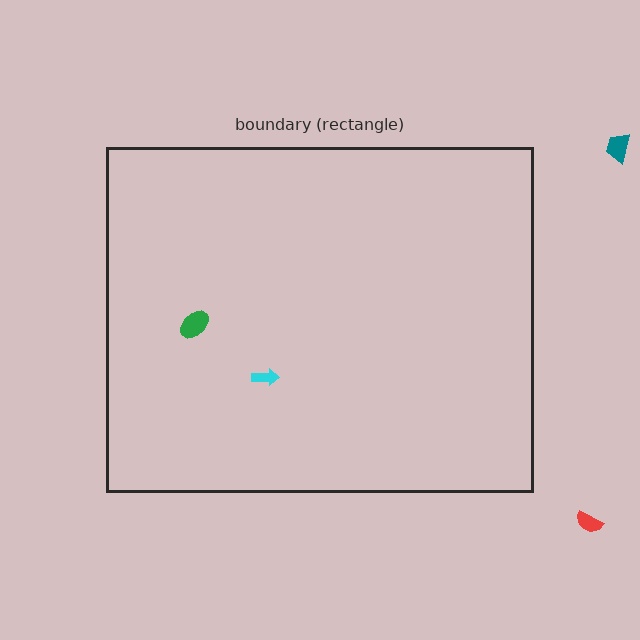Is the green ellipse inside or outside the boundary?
Inside.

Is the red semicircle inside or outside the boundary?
Outside.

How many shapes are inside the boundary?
2 inside, 2 outside.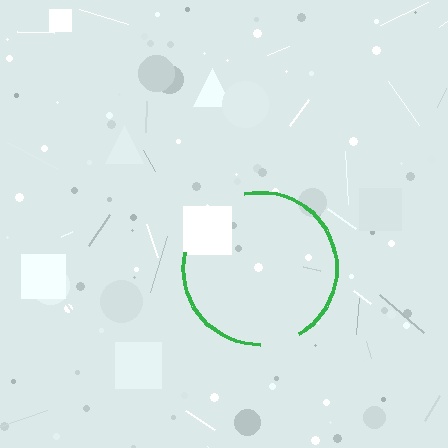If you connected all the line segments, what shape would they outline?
They would outline a circle.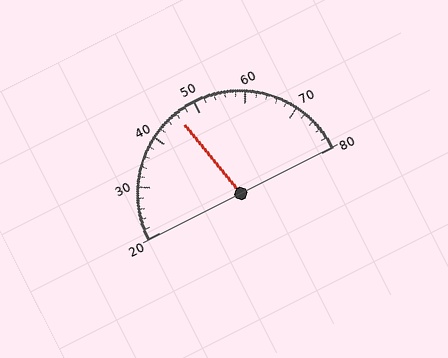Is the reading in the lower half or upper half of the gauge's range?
The reading is in the lower half of the range (20 to 80).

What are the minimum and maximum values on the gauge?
The gauge ranges from 20 to 80.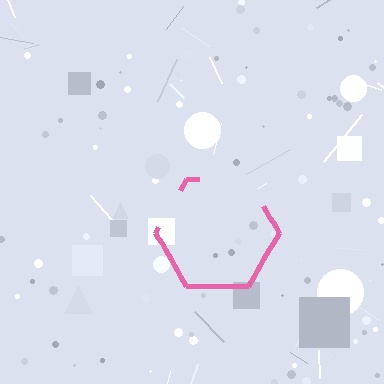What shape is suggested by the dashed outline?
The dashed outline suggests a hexagon.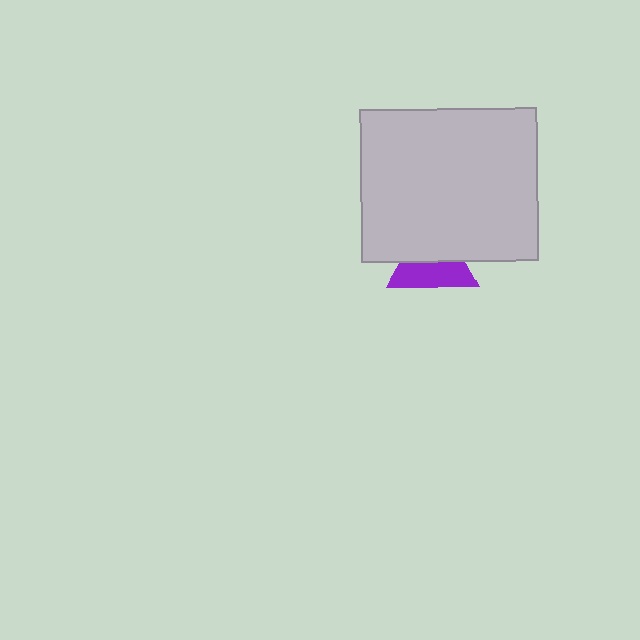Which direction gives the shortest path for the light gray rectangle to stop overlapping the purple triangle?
Moving up gives the shortest separation.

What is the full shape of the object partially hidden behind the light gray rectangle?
The partially hidden object is a purple triangle.